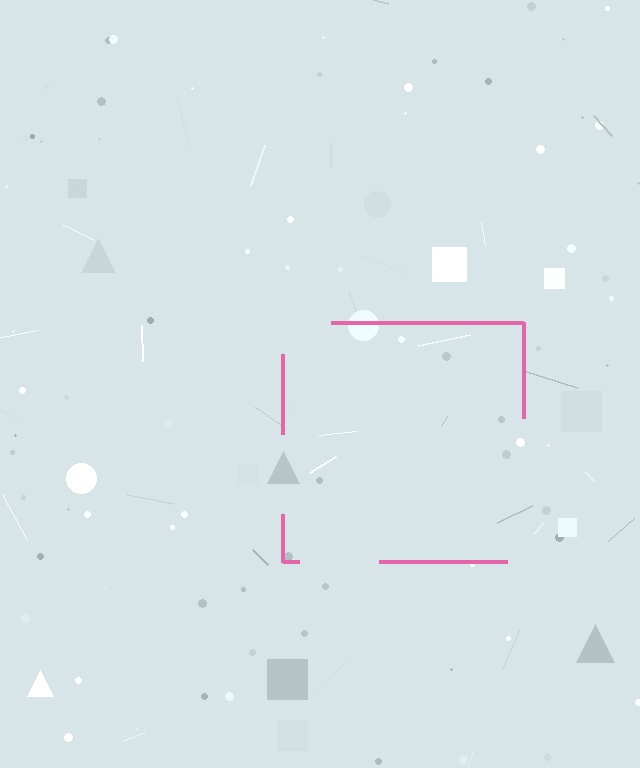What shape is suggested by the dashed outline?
The dashed outline suggests a square.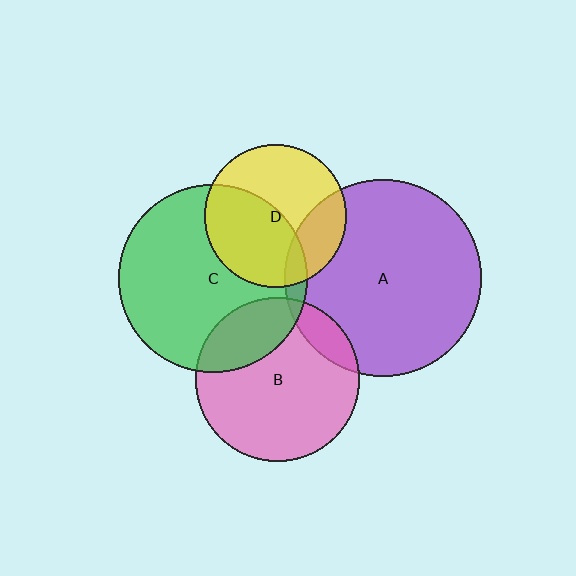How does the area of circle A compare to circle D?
Approximately 1.9 times.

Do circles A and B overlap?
Yes.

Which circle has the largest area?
Circle A (purple).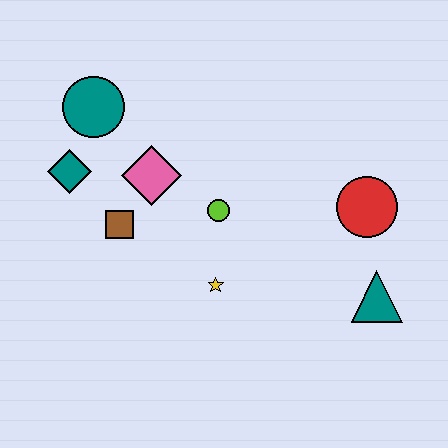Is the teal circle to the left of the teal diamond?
No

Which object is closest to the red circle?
The teal triangle is closest to the red circle.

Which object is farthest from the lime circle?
The teal triangle is farthest from the lime circle.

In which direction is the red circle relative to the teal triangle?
The red circle is above the teal triangle.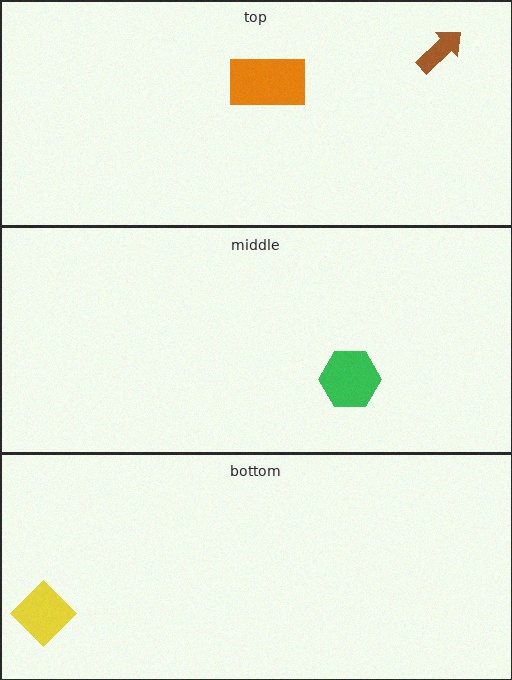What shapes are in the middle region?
The green hexagon.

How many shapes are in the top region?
2.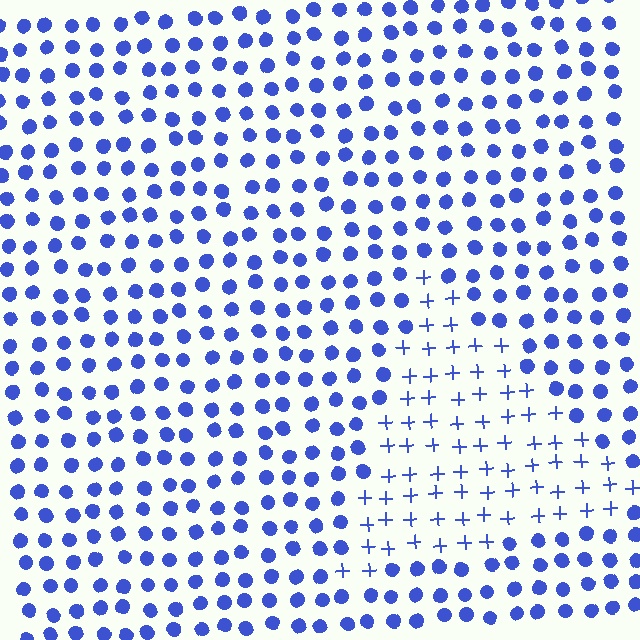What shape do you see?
I see a triangle.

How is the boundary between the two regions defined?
The boundary is defined by a change in element shape: plus signs inside vs. circles outside. All elements share the same color and spacing.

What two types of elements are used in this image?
The image uses plus signs inside the triangle region and circles outside it.